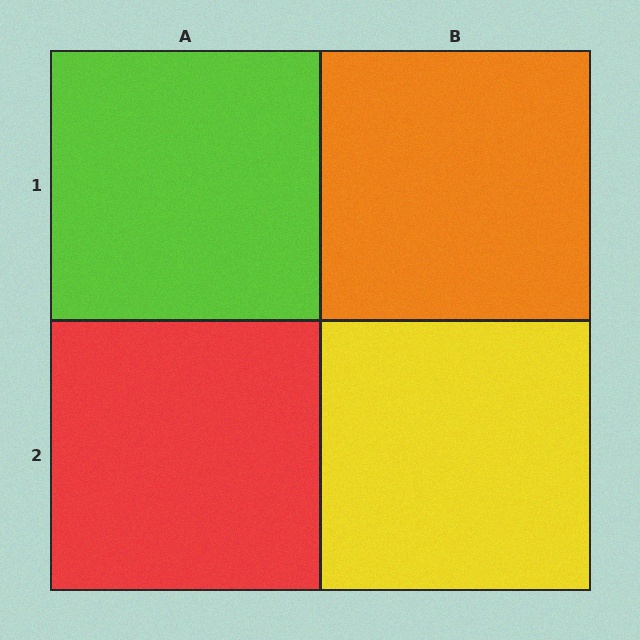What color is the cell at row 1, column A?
Lime.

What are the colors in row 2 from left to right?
Red, yellow.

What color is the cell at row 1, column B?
Orange.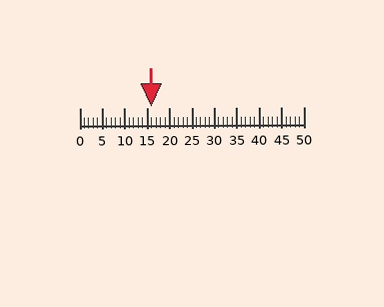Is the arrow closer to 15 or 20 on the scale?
The arrow is closer to 15.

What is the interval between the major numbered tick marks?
The major tick marks are spaced 5 units apart.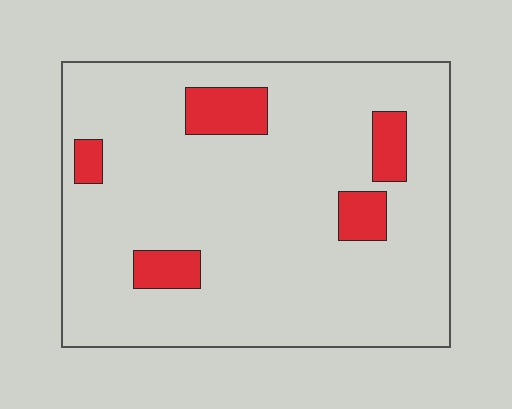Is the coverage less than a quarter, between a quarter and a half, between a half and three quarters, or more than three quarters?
Less than a quarter.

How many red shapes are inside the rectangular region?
5.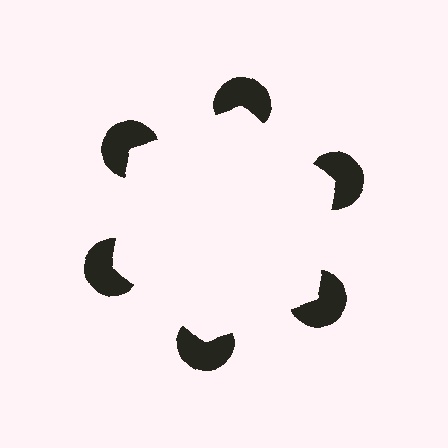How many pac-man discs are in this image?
There are 6 — one at each vertex of the illusory hexagon.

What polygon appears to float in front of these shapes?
An illusory hexagon — its edges are inferred from the aligned wedge cuts in the pac-man discs, not physically drawn.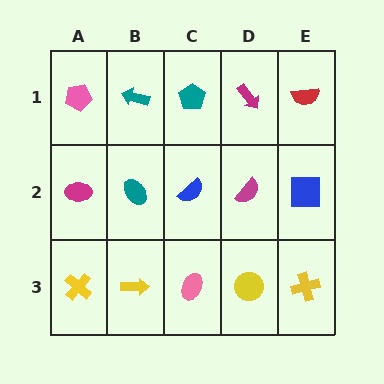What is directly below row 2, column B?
A yellow arrow.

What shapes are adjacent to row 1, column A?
A magenta ellipse (row 2, column A), a teal arrow (row 1, column B).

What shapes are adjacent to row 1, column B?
A teal ellipse (row 2, column B), a pink pentagon (row 1, column A), a teal pentagon (row 1, column C).